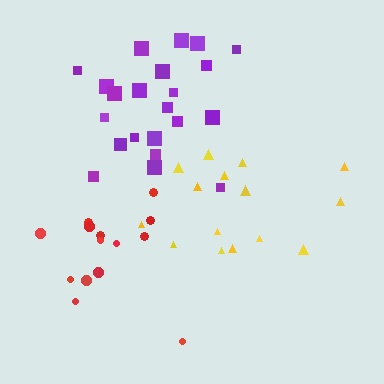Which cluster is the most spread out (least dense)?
Yellow.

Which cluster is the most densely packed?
Purple.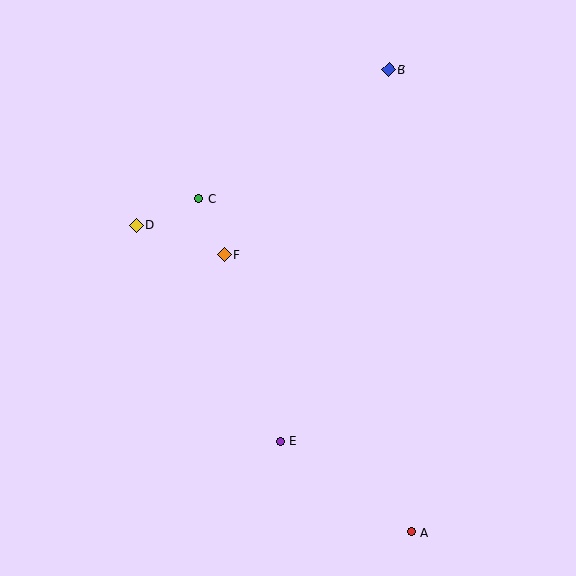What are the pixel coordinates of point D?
Point D is at (136, 225).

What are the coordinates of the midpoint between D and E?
The midpoint between D and E is at (208, 333).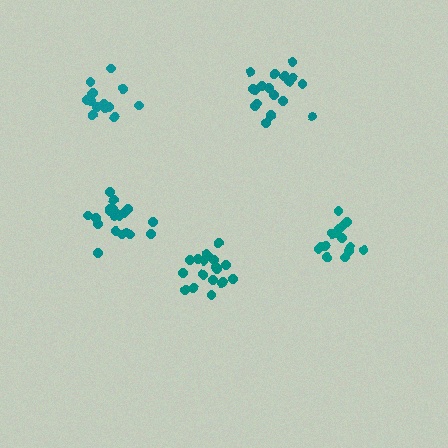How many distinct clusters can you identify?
There are 5 distinct clusters.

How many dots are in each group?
Group 1: 16 dots, Group 2: 19 dots, Group 3: 21 dots, Group 4: 19 dots, Group 5: 15 dots (90 total).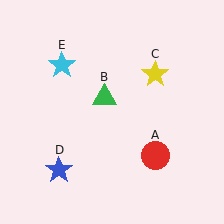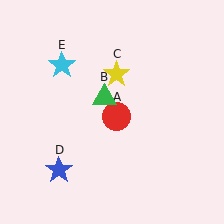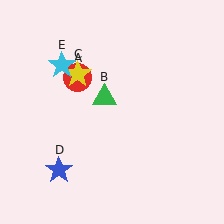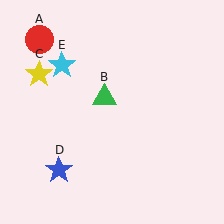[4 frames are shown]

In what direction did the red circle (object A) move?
The red circle (object A) moved up and to the left.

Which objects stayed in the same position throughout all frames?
Green triangle (object B) and blue star (object D) and cyan star (object E) remained stationary.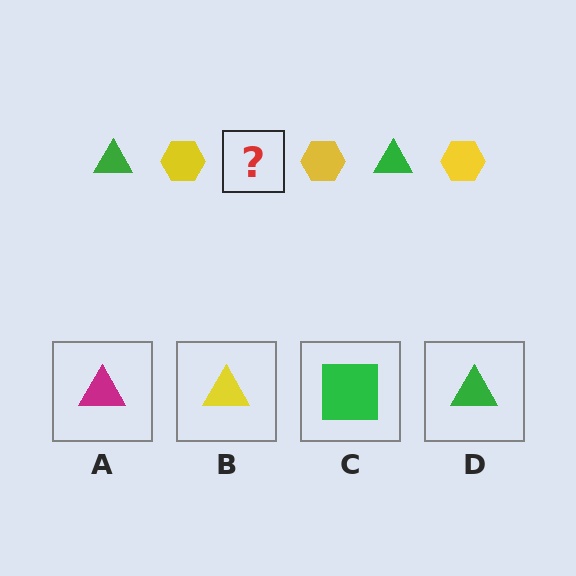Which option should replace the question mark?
Option D.